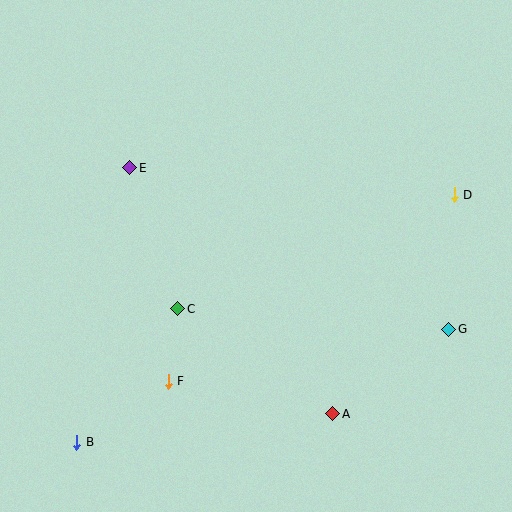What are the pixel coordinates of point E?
Point E is at (130, 168).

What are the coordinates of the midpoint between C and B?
The midpoint between C and B is at (127, 375).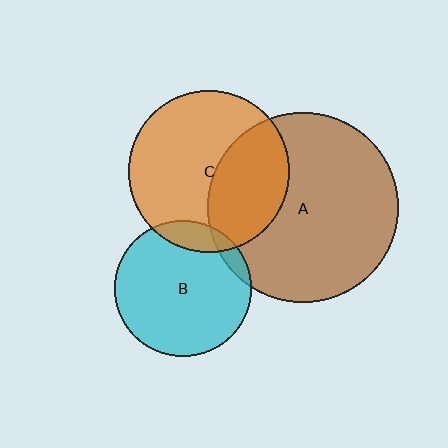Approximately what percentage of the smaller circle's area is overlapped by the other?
Approximately 35%.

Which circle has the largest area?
Circle A (brown).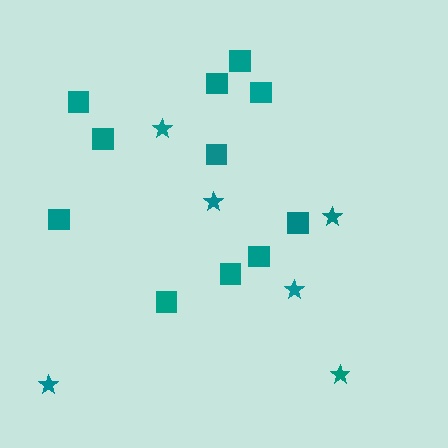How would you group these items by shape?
There are 2 groups: one group of stars (6) and one group of squares (11).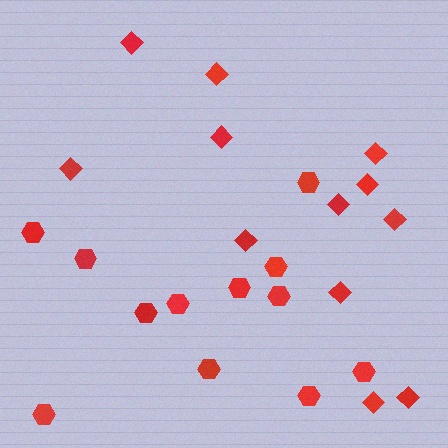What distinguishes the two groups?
There are 2 groups: one group of diamonds (12) and one group of hexagons (12).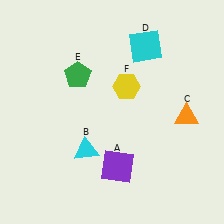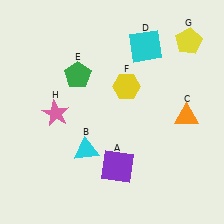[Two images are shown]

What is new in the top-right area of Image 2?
A yellow pentagon (G) was added in the top-right area of Image 2.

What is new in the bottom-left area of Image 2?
A pink star (H) was added in the bottom-left area of Image 2.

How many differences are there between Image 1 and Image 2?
There are 2 differences between the two images.